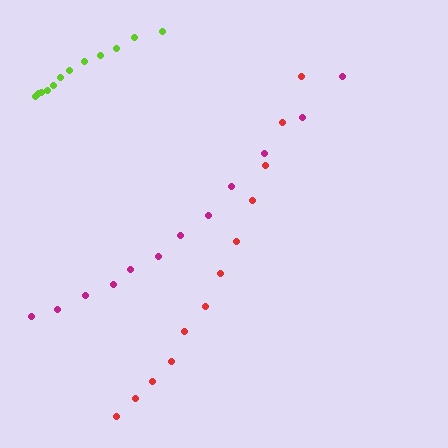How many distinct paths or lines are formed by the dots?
There are 3 distinct paths.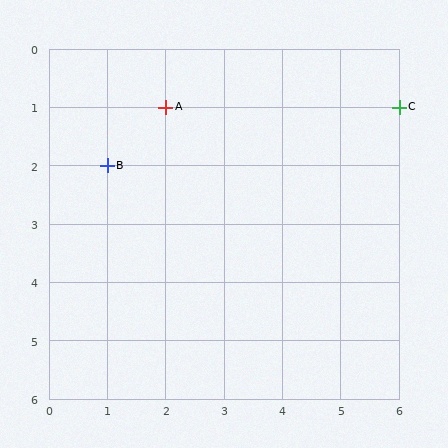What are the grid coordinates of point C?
Point C is at grid coordinates (6, 1).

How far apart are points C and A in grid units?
Points C and A are 4 columns apart.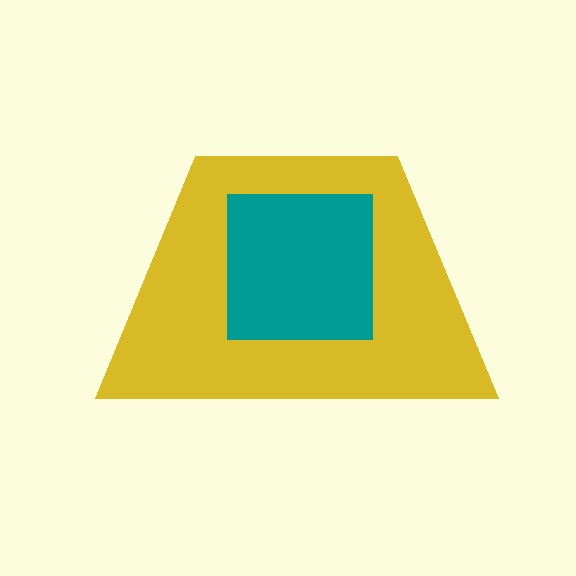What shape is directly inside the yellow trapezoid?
The teal square.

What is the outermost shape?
The yellow trapezoid.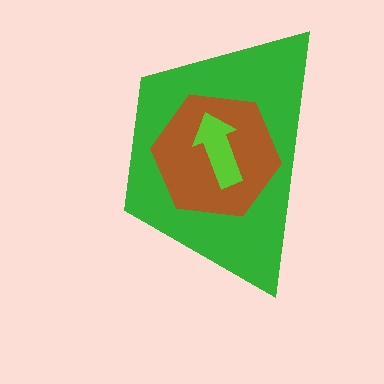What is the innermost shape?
The lime arrow.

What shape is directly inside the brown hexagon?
The lime arrow.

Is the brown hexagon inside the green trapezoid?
Yes.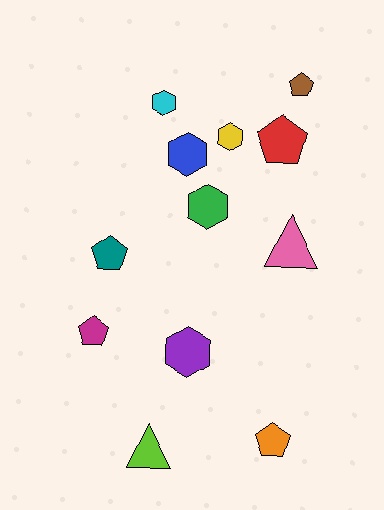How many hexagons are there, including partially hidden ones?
There are 5 hexagons.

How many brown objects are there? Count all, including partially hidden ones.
There is 1 brown object.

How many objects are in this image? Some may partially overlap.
There are 12 objects.